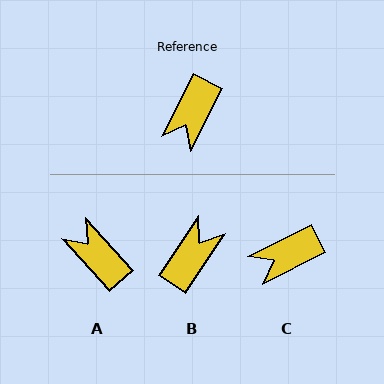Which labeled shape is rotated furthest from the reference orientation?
B, about 173 degrees away.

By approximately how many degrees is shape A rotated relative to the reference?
Approximately 111 degrees clockwise.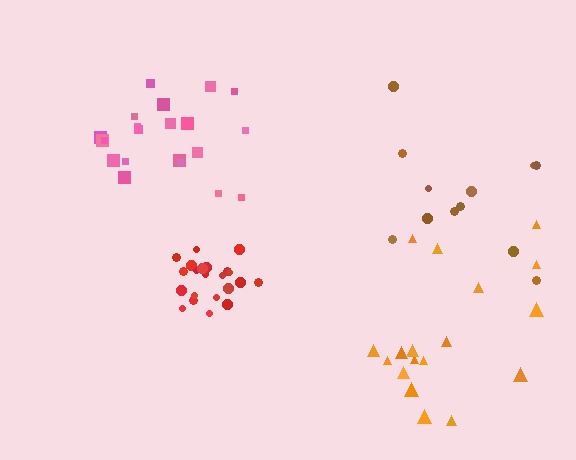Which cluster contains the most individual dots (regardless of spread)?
Red (25).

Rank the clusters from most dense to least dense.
red, pink, orange, brown.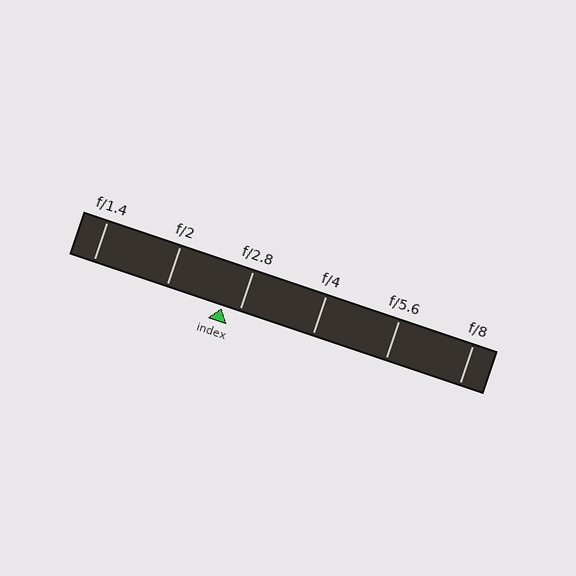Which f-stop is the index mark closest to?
The index mark is closest to f/2.8.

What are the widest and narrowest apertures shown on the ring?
The widest aperture shown is f/1.4 and the narrowest is f/8.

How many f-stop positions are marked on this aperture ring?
There are 6 f-stop positions marked.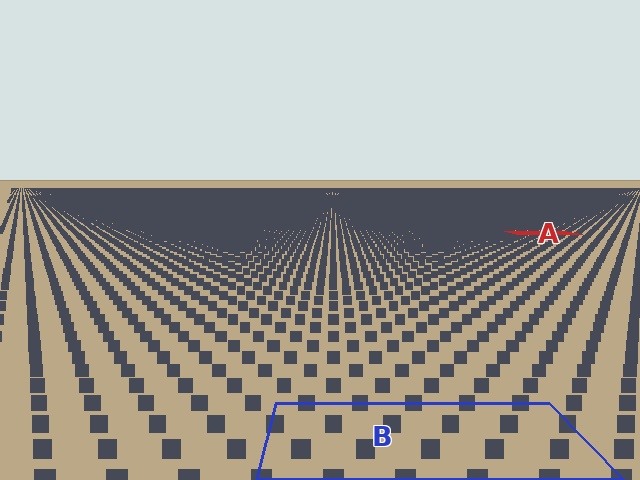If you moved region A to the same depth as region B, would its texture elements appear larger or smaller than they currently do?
They would appear larger. At a closer depth, the same texture elements are projected at a bigger on-screen size.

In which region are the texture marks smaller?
The texture marks are smaller in region A, because it is farther away.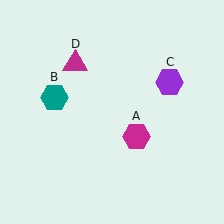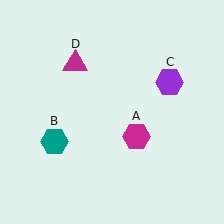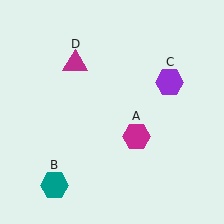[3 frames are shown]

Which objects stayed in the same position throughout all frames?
Magenta hexagon (object A) and purple hexagon (object C) and magenta triangle (object D) remained stationary.